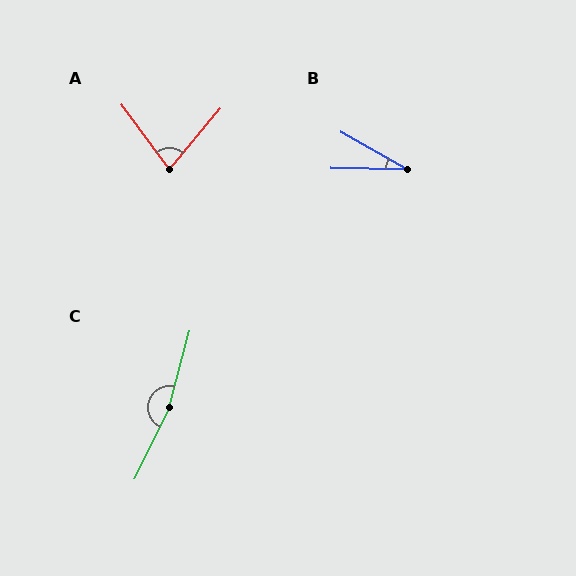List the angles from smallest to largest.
B (29°), A (77°), C (169°).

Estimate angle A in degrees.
Approximately 77 degrees.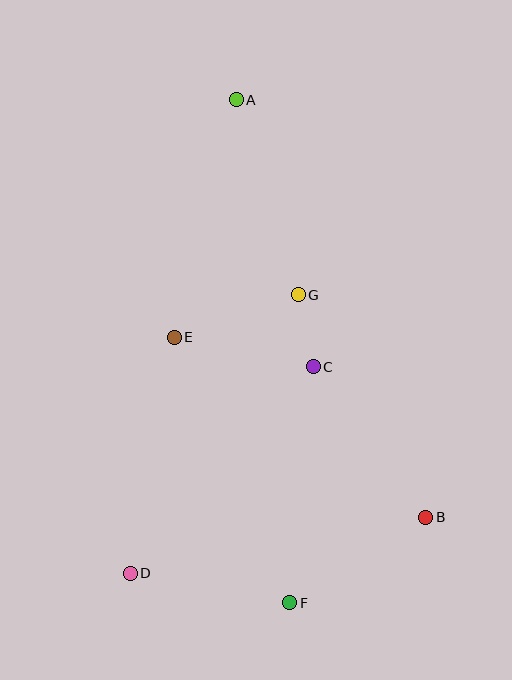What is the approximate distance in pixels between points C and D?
The distance between C and D is approximately 276 pixels.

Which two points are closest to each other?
Points C and G are closest to each other.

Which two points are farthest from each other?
Points A and F are farthest from each other.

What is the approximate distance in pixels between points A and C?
The distance between A and C is approximately 278 pixels.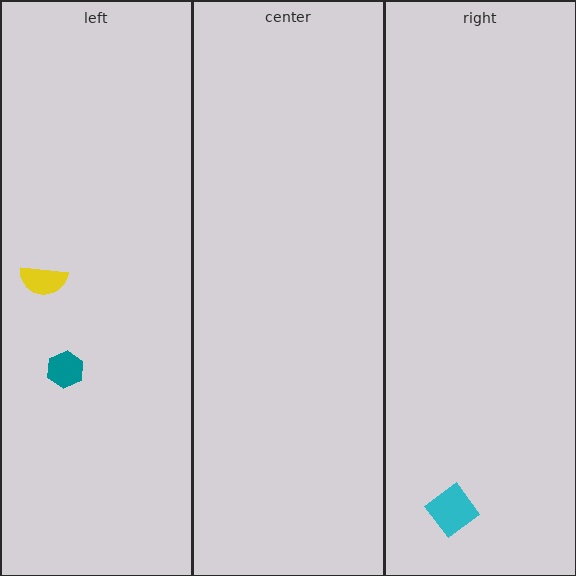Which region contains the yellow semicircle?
The left region.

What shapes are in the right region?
The cyan diamond.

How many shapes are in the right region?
1.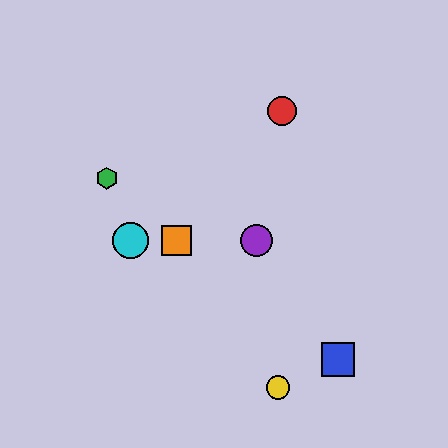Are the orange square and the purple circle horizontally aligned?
Yes, both are at y≈241.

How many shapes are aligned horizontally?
3 shapes (the purple circle, the orange square, the cyan circle) are aligned horizontally.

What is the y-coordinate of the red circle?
The red circle is at y≈111.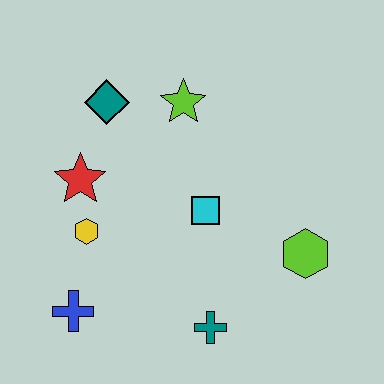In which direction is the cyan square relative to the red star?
The cyan square is to the right of the red star.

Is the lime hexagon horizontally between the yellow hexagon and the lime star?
No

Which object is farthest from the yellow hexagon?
The lime hexagon is farthest from the yellow hexagon.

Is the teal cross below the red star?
Yes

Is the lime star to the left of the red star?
No